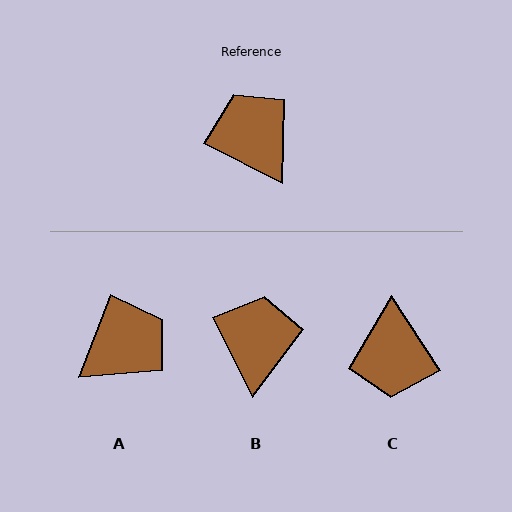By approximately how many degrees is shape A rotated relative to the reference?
Approximately 84 degrees clockwise.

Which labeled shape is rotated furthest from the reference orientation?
C, about 151 degrees away.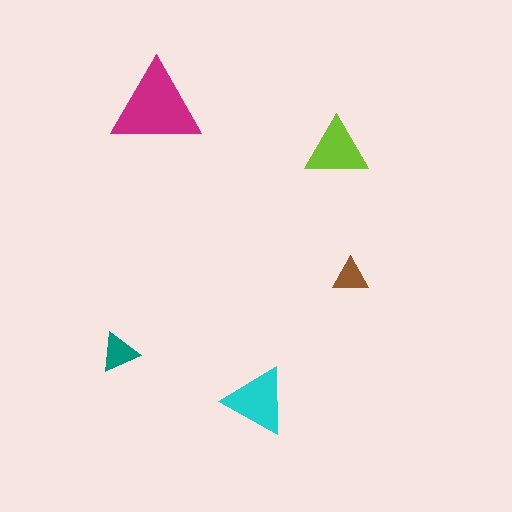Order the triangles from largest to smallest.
the magenta one, the cyan one, the lime one, the teal one, the brown one.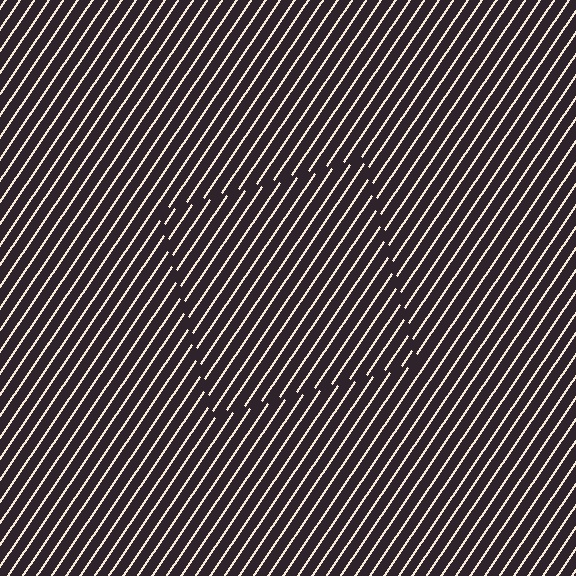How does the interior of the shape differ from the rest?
The interior of the shape contains the same grating, shifted by half a period — the contour is defined by the phase discontinuity where line-ends from the inner and outer gratings abut.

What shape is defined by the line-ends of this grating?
An illusory square. The interior of the shape contains the same grating, shifted by half a period — the contour is defined by the phase discontinuity where line-ends from the inner and outer gratings abut.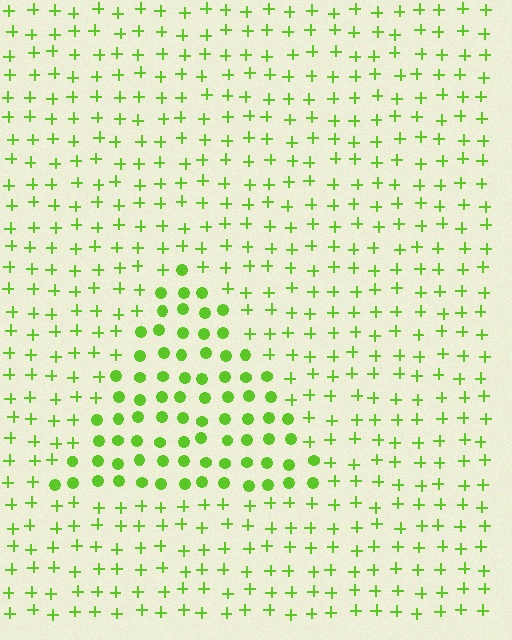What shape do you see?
I see a triangle.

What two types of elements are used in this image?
The image uses circles inside the triangle region and plus signs outside it.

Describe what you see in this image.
The image is filled with small lime elements arranged in a uniform grid. A triangle-shaped region contains circles, while the surrounding area contains plus signs. The boundary is defined purely by the change in element shape.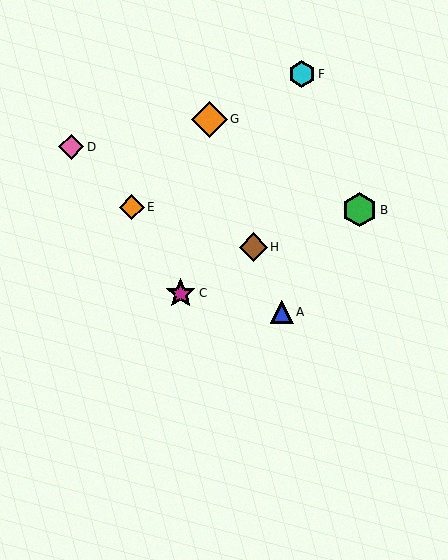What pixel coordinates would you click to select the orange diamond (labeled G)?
Click at (210, 119) to select the orange diamond G.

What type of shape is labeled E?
Shape E is an orange diamond.